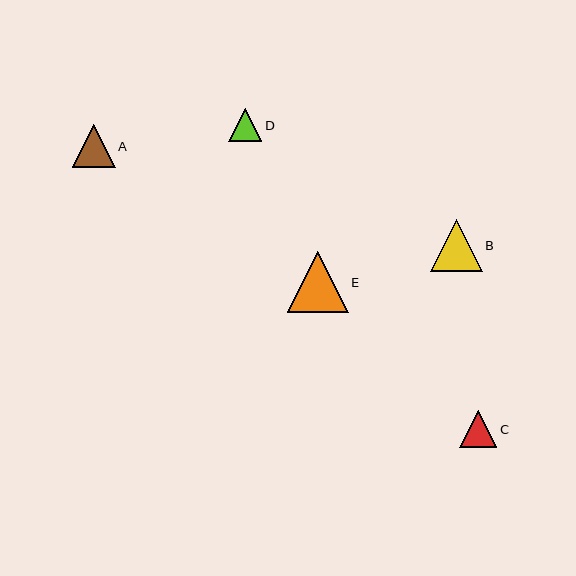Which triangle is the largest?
Triangle E is the largest with a size of approximately 61 pixels.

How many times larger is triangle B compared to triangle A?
Triangle B is approximately 1.2 times the size of triangle A.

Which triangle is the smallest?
Triangle D is the smallest with a size of approximately 33 pixels.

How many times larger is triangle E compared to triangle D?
Triangle E is approximately 1.9 times the size of triangle D.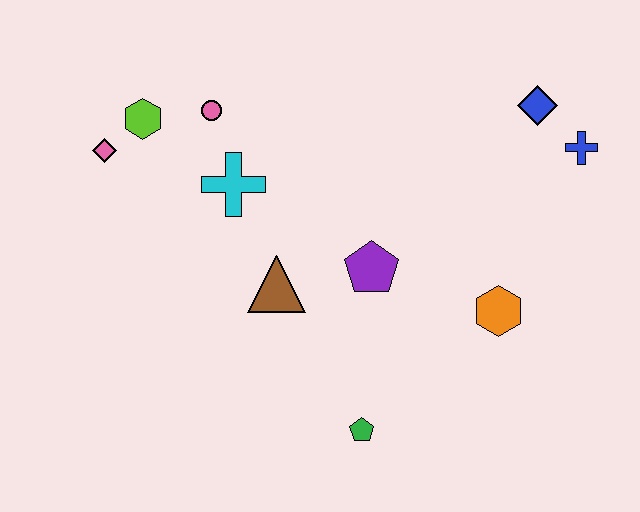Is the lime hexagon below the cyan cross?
No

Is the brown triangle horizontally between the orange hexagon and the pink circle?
Yes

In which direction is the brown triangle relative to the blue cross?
The brown triangle is to the left of the blue cross.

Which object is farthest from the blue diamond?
The pink diamond is farthest from the blue diamond.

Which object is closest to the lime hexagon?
The pink diamond is closest to the lime hexagon.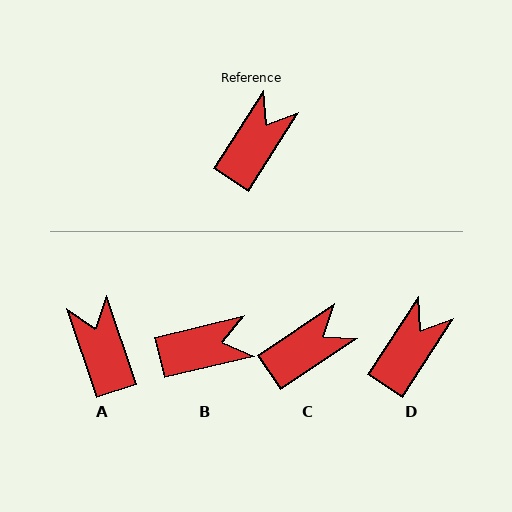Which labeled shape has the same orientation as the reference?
D.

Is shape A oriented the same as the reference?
No, it is off by about 51 degrees.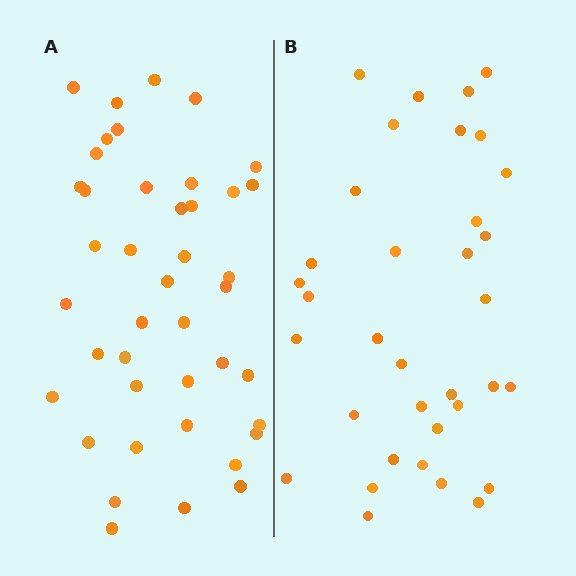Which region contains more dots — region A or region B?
Region A (the left region) has more dots.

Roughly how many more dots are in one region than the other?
Region A has roughly 8 or so more dots than region B.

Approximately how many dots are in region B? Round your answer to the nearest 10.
About 40 dots. (The exact count is 35, which rounds to 40.)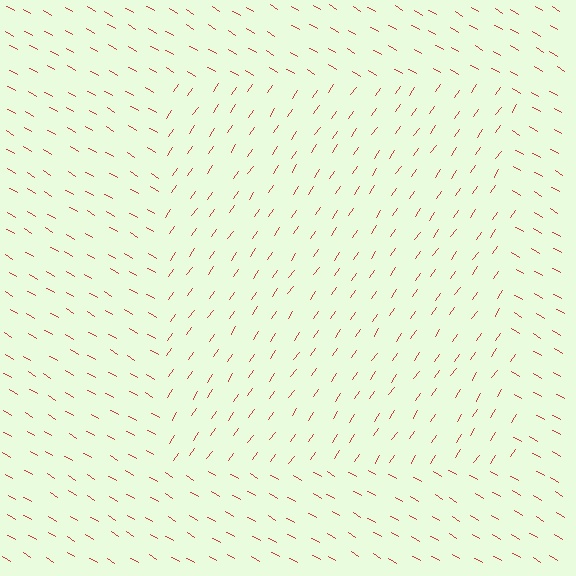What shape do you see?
I see a rectangle.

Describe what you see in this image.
The image is filled with small red line segments. A rectangle region in the image has lines oriented differently from the surrounding lines, creating a visible texture boundary.